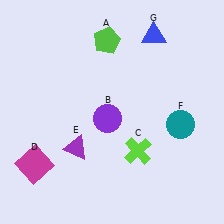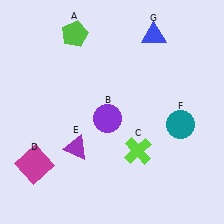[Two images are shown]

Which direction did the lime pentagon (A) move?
The lime pentagon (A) moved left.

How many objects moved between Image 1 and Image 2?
1 object moved between the two images.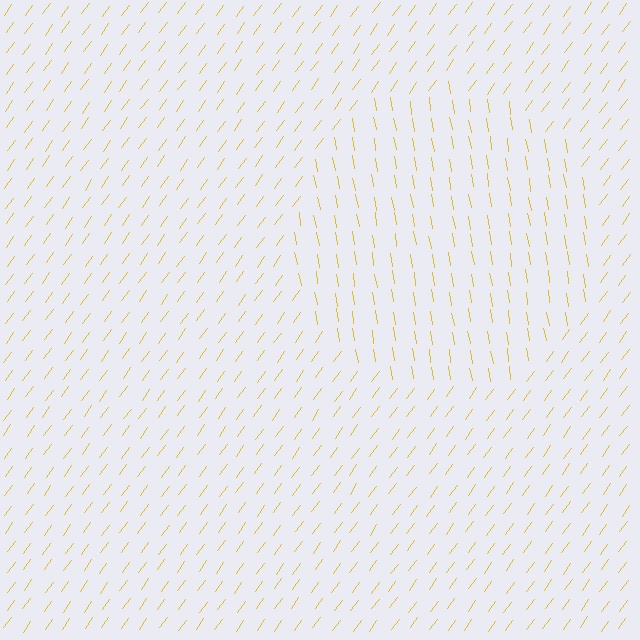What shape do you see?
I see a circle.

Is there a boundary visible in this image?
Yes, there is a texture boundary formed by a change in line orientation.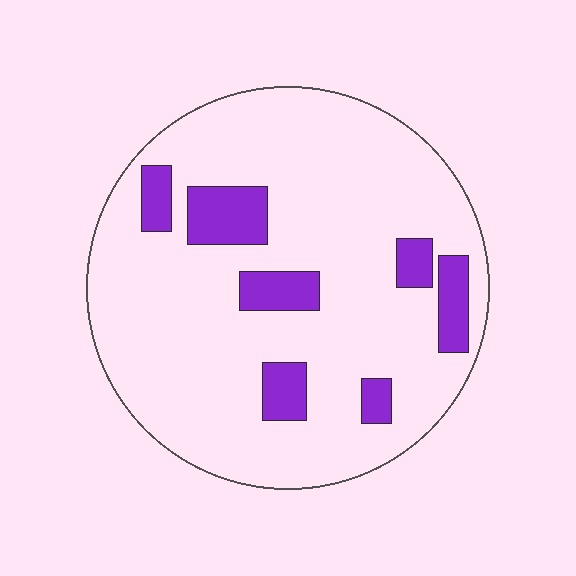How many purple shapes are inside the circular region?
7.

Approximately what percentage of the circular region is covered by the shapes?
Approximately 15%.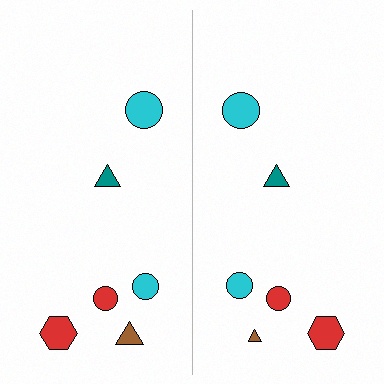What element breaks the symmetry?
The brown triangle on the right side has a different size than its mirror counterpart.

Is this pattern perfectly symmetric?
No, the pattern is not perfectly symmetric. The brown triangle on the right side has a different size than its mirror counterpart.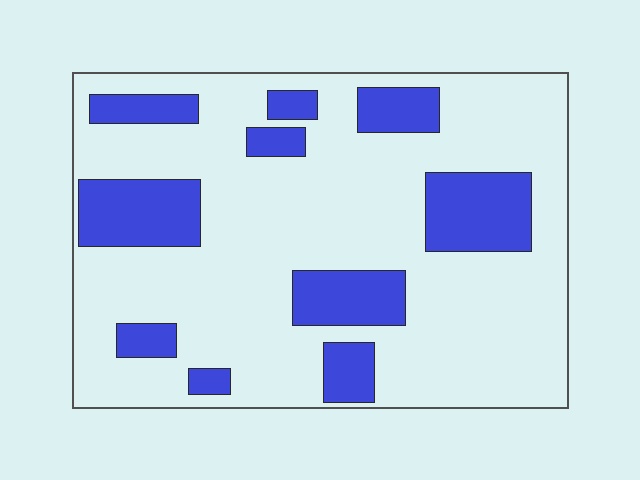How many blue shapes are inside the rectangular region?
10.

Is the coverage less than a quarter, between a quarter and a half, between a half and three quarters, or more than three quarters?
Less than a quarter.